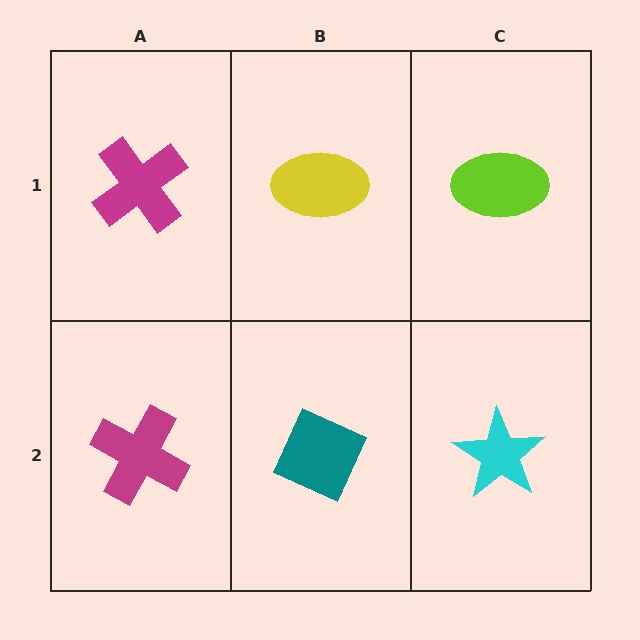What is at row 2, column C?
A cyan star.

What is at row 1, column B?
A yellow ellipse.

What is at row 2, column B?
A teal diamond.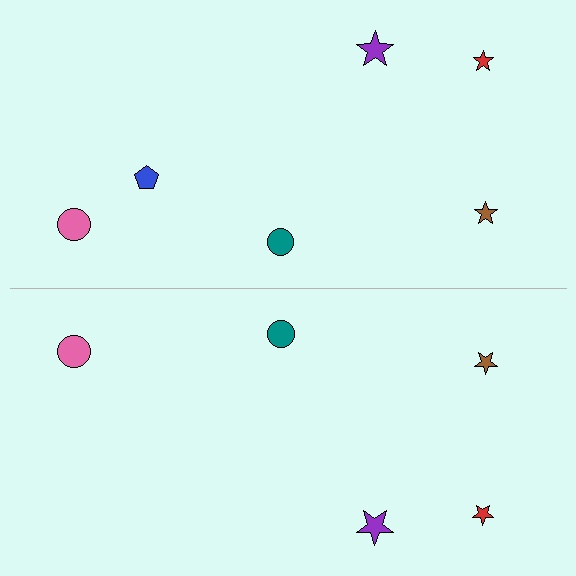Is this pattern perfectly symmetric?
No, the pattern is not perfectly symmetric. A blue pentagon is missing from the bottom side.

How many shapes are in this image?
There are 11 shapes in this image.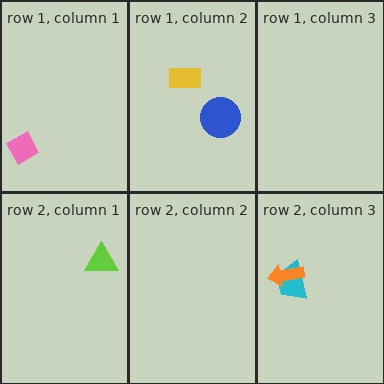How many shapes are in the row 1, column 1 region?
1.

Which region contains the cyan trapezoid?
The row 2, column 3 region.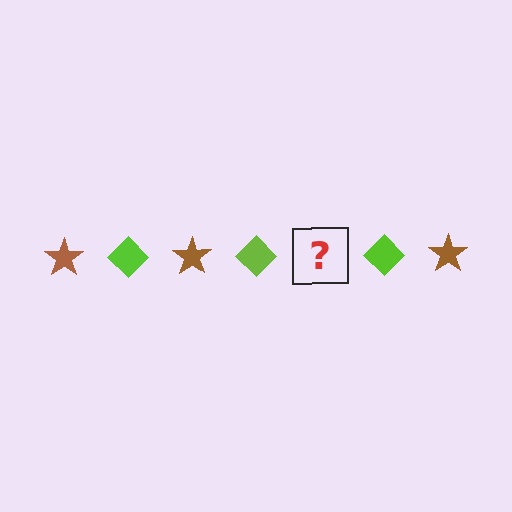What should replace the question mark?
The question mark should be replaced with a brown star.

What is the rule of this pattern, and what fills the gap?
The rule is that the pattern alternates between brown star and lime diamond. The gap should be filled with a brown star.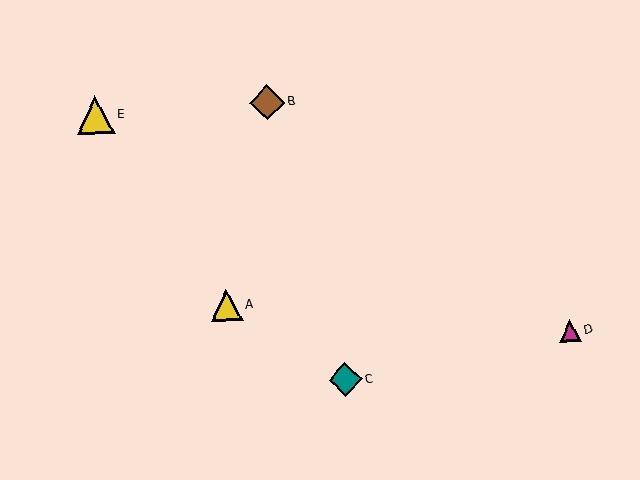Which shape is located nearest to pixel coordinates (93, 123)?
The yellow triangle (labeled E) at (95, 115) is nearest to that location.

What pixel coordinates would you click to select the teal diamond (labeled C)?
Click at (345, 379) to select the teal diamond C.